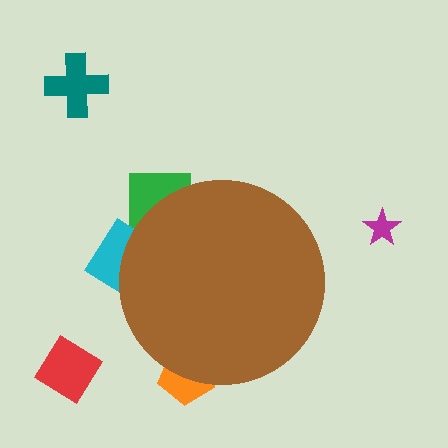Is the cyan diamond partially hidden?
Yes, the cyan diamond is partially hidden behind the brown circle.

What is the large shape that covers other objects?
A brown circle.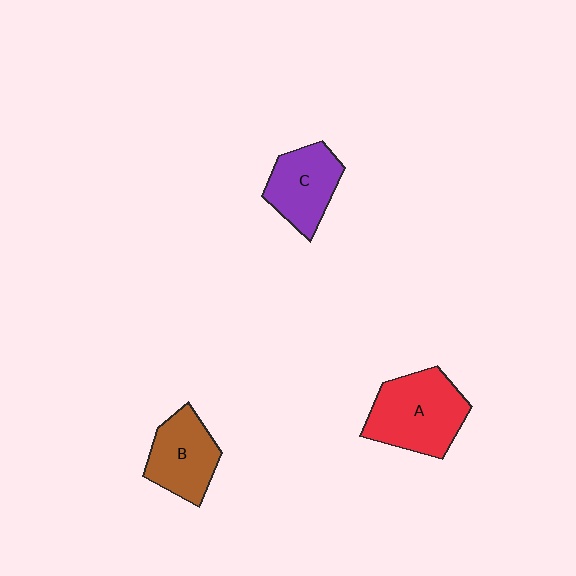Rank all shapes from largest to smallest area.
From largest to smallest: A (red), B (brown), C (purple).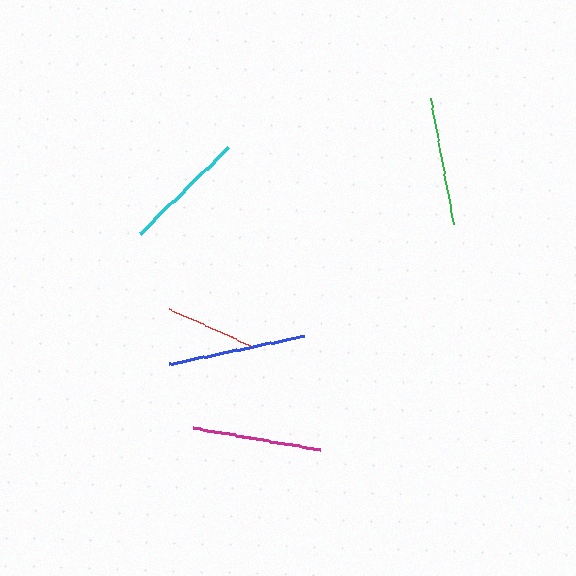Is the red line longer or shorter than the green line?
The green line is longer than the red line.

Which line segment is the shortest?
The red line is the shortest at approximately 89 pixels.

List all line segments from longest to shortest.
From longest to shortest: blue, magenta, green, cyan, red.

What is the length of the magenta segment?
The magenta segment is approximately 130 pixels long.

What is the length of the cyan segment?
The cyan segment is approximately 124 pixels long.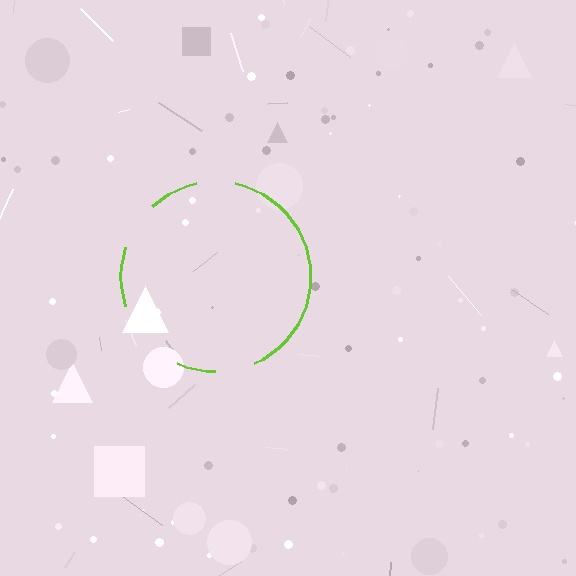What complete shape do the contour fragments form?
The contour fragments form a circle.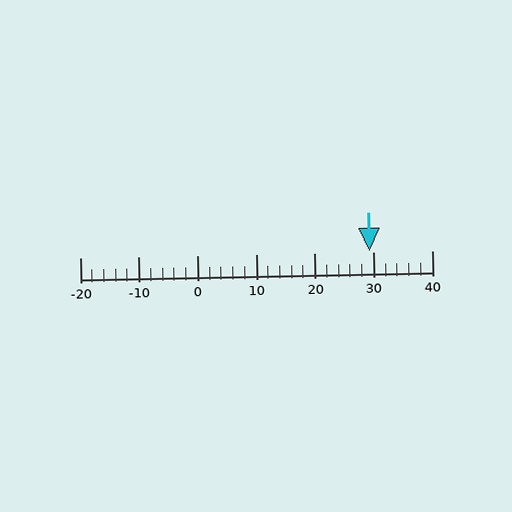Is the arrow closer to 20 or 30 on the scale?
The arrow is closer to 30.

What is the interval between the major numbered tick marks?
The major tick marks are spaced 10 units apart.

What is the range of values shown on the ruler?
The ruler shows values from -20 to 40.